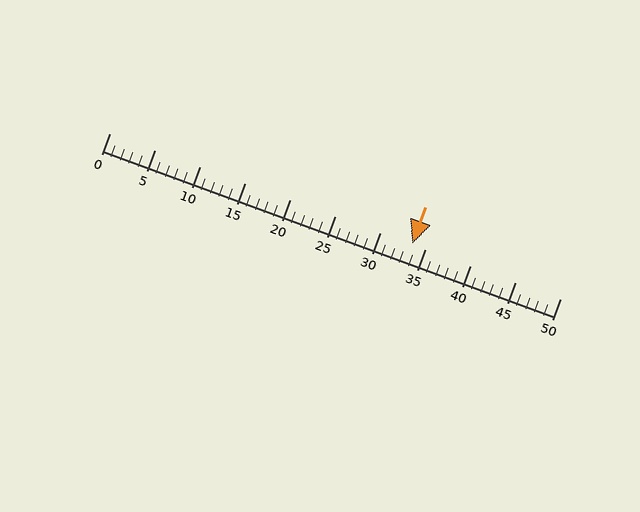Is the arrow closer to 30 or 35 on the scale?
The arrow is closer to 35.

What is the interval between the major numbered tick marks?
The major tick marks are spaced 5 units apart.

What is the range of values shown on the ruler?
The ruler shows values from 0 to 50.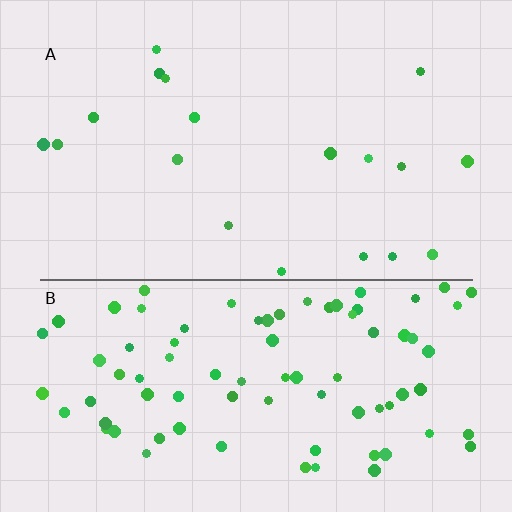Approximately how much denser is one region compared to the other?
Approximately 4.5× — region B over region A.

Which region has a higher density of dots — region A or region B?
B (the bottom).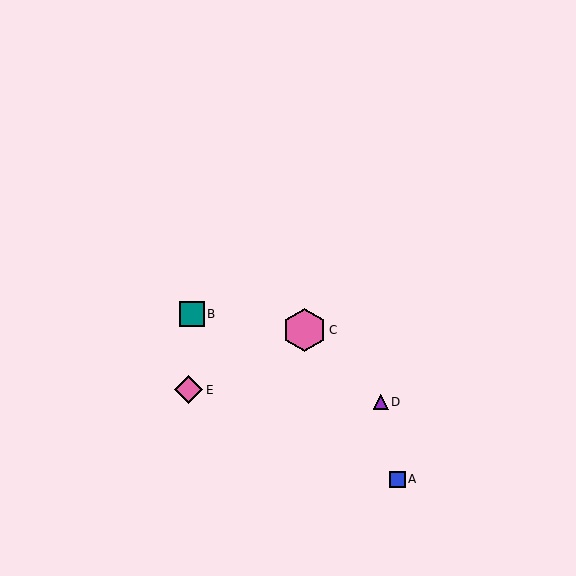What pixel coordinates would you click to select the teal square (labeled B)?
Click at (192, 314) to select the teal square B.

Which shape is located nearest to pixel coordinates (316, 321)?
The pink hexagon (labeled C) at (304, 330) is nearest to that location.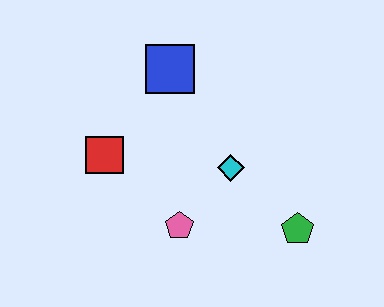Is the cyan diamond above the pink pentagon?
Yes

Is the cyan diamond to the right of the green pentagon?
No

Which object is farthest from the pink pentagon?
The blue square is farthest from the pink pentagon.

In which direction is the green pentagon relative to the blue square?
The green pentagon is below the blue square.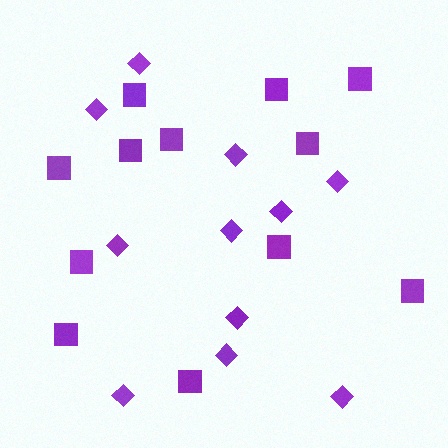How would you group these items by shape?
There are 2 groups: one group of diamonds (11) and one group of squares (12).